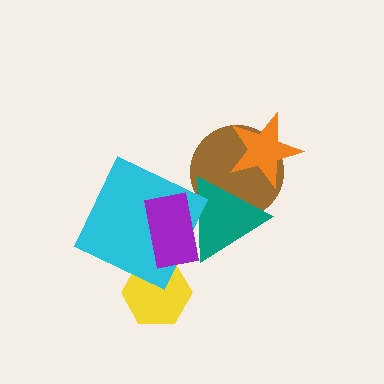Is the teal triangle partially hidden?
Yes, it is partially covered by another shape.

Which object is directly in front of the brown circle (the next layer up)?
The teal triangle is directly in front of the brown circle.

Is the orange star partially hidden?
No, no other shape covers it.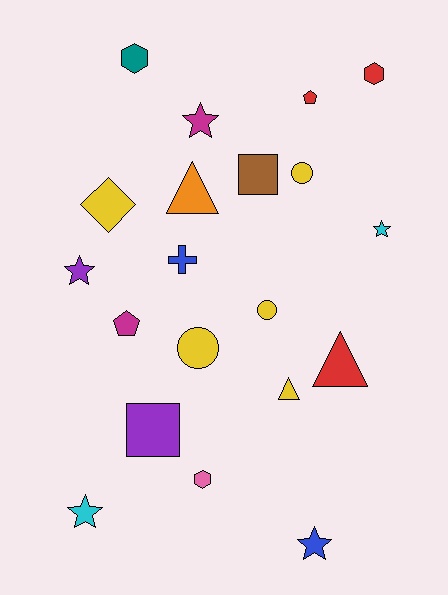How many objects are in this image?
There are 20 objects.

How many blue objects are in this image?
There are 2 blue objects.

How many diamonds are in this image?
There is 1 diamond.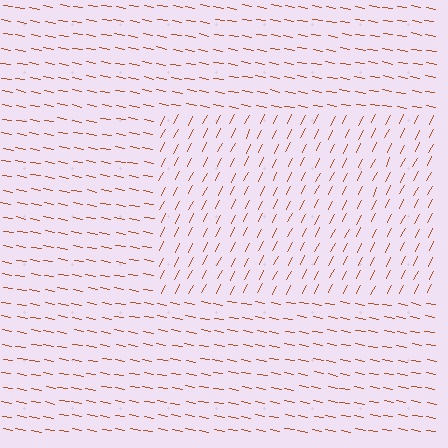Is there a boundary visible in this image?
Yes, there is a texture boundary formed by a change in line orientation.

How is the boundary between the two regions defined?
The boundary is defined purely by a change in line orientation (approximately 73 degrees difference). All lines are the same color and thickness.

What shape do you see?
I see a rectangle.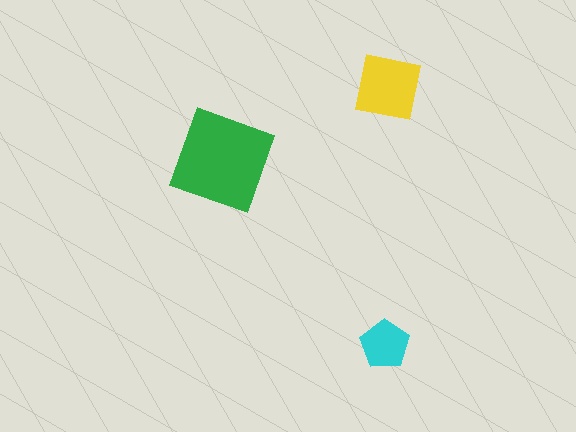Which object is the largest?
The green diamond.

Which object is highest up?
The yellow square is topmost.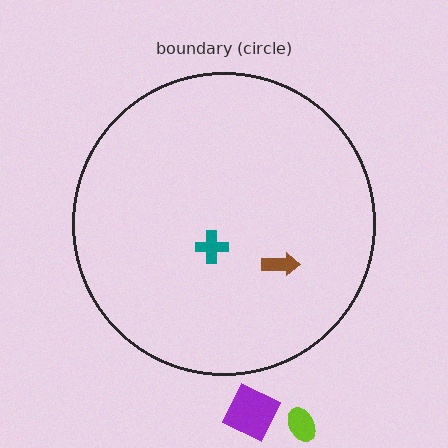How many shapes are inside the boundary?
2 inside, 2 outside.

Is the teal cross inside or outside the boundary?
Inside.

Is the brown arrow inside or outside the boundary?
Inside.